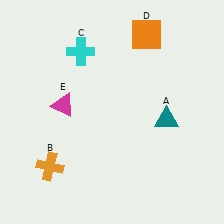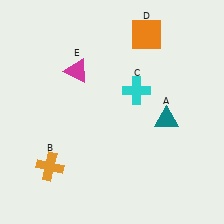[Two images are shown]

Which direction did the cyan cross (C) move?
The cyan cross (C) moved right.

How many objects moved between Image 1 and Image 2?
2 objects moved between the two images.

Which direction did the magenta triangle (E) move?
The magenta triangle (E) moved up.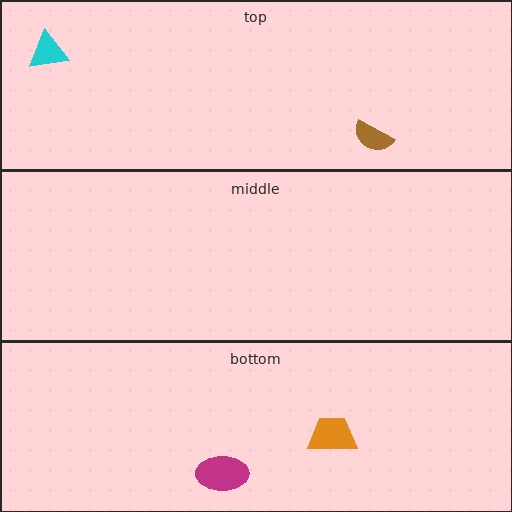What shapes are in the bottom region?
The orange trapezoid, the magenta ellipse.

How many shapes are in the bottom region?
2.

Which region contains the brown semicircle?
The top region.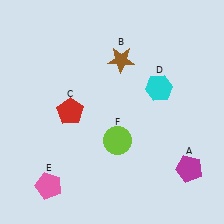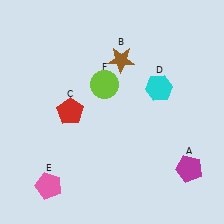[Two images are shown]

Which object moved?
The lime circle (F) moved up.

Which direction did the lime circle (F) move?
The lime circle (F) moved up.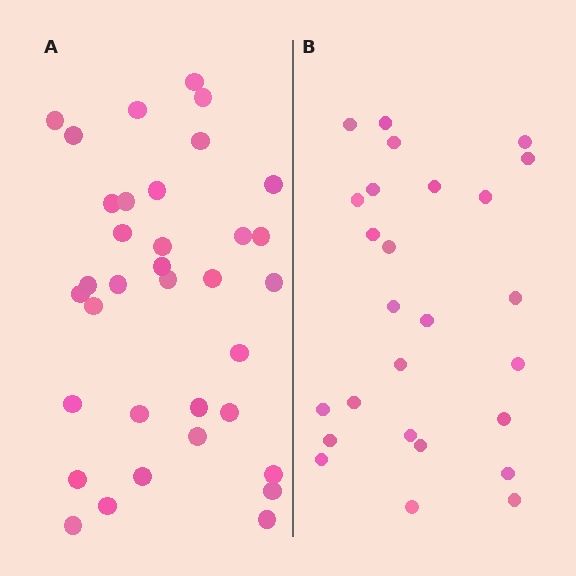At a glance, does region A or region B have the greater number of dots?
Region A (the left region) has more dots.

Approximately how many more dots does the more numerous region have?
Region A has roughly 8 or so more dots than region B.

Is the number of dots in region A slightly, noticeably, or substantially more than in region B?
Region A has noticeably more, but not dramatically so. The ratio is roughly 1.3 to 1.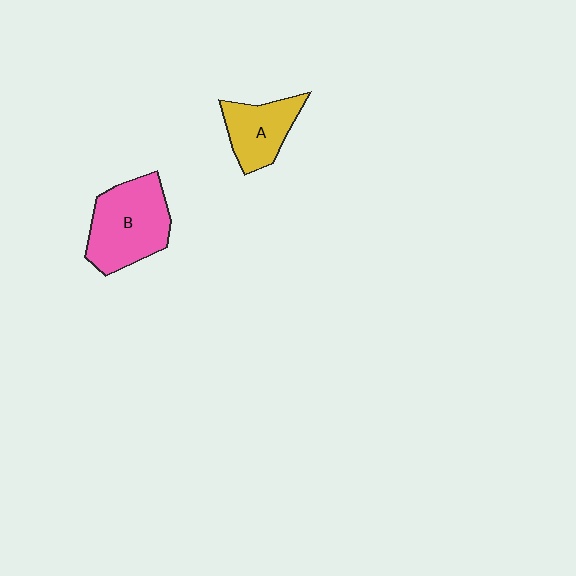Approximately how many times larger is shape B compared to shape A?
Approximately 1.5 times.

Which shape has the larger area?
Shape B (pink).